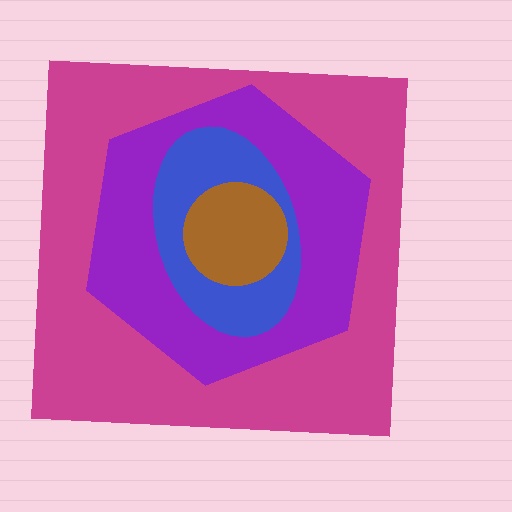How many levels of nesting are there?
4.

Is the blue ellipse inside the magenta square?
Yes.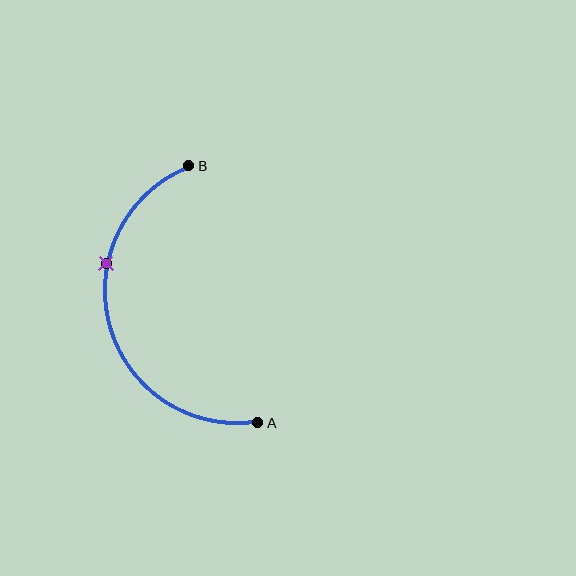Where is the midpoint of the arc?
The arc midpoint is the point on the curve farthest from the straight line joining A and B. It sits to the left of that line.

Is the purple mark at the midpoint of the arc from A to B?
No. The purple mark lies on the arc but is closer to endpoint B. The arc midpoint would be at the point on the curve equidistant along the arc from both A and B.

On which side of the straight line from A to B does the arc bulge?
The arc bulges to the left of the straight line connecting A and B.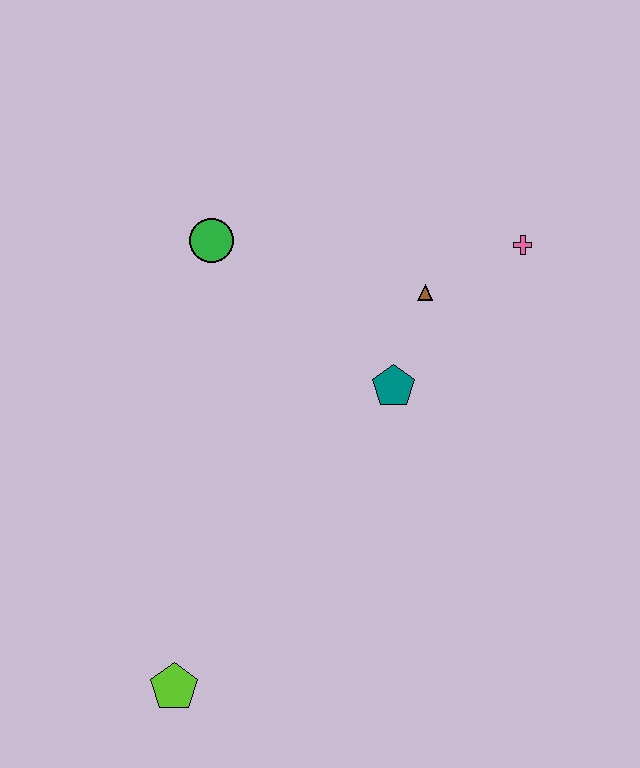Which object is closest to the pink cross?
The brown triangle is closest to the pink cross.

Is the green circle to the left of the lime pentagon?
No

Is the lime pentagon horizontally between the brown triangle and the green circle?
No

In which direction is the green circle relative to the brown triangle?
The green circle is to the left of the brown triangle.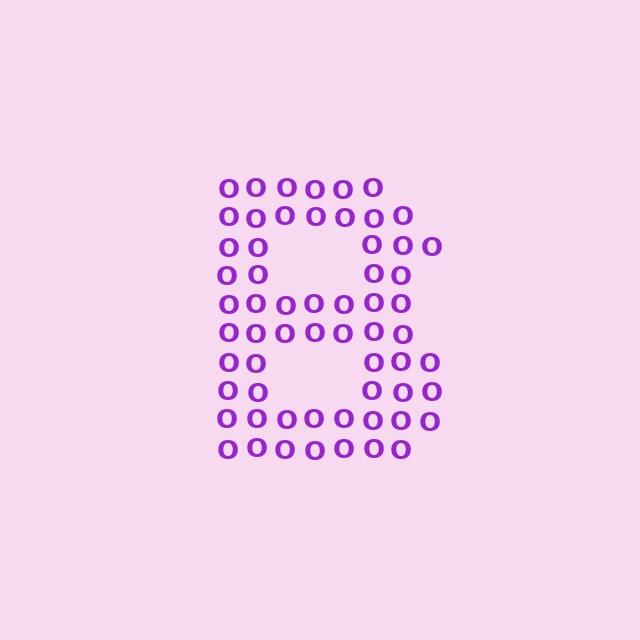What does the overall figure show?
The overall figure shows the letter B.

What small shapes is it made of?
It is made of small letter O's.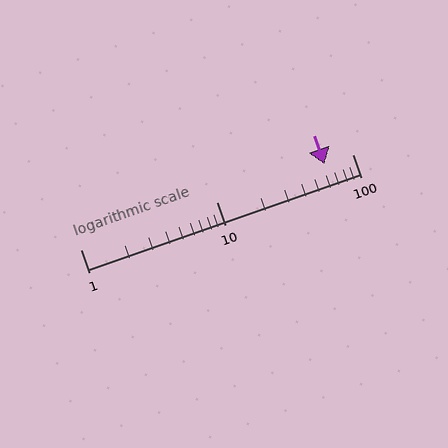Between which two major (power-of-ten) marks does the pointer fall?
The pointer is between 10 and 100.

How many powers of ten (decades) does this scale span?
The scale spans 2 decades, from 1 to 100.